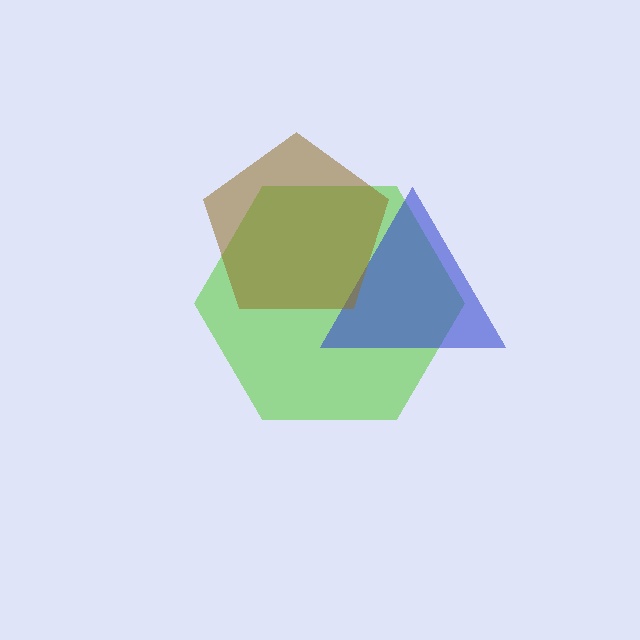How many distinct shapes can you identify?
There are 3 distinct shapes: a lime hexagon, a blue triangle, a brown pentagon.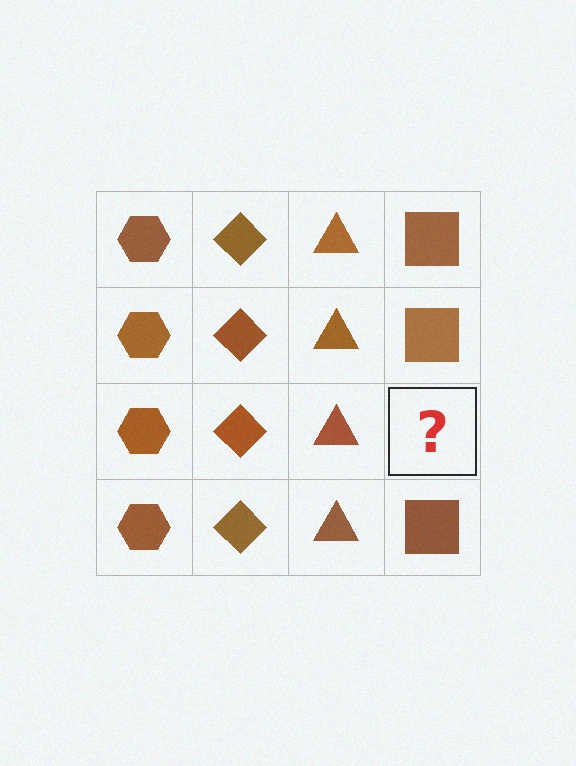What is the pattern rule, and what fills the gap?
The rule is that each column has a consistent shape. The gap should be filled with a brown square.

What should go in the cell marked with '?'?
The missing cell should contain a brown square.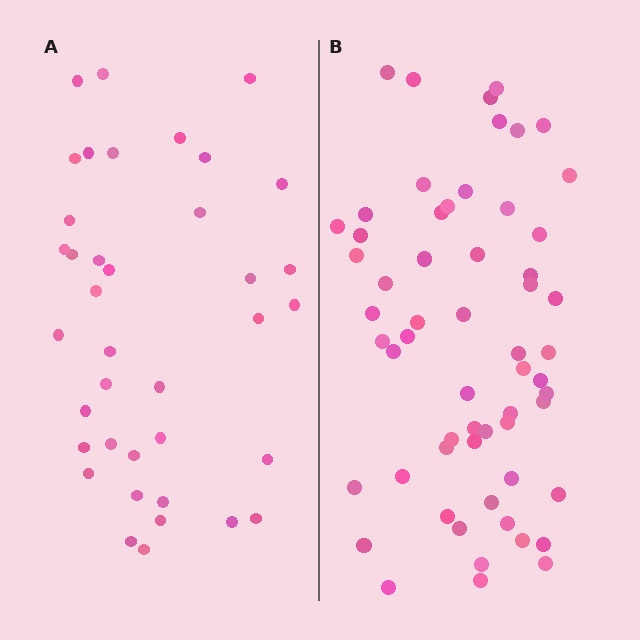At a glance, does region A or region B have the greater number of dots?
Region B (the right region) has more dots.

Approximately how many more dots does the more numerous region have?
Region B has approximately 20 more dots than region A.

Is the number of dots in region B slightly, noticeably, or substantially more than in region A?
Region B has substantially more. The ratio is roughly 1.6 to 1.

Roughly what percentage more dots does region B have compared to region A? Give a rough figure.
About 55% more.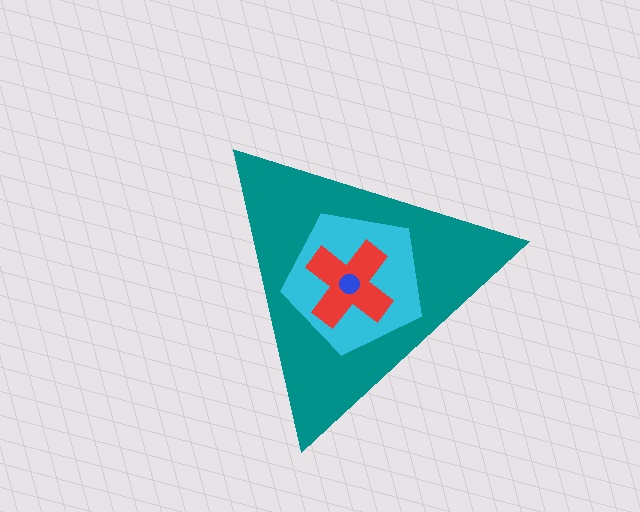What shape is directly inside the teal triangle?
The cyan pentagon.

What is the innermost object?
The blue circle.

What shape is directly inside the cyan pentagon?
The red cross.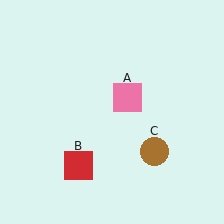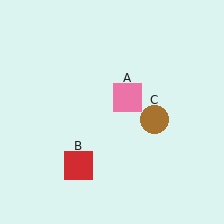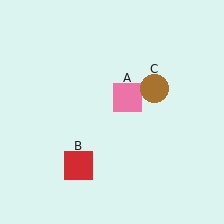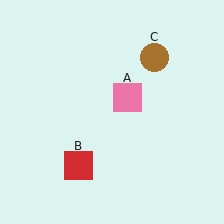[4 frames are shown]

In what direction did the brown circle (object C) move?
The brown circle (object C) moved up.